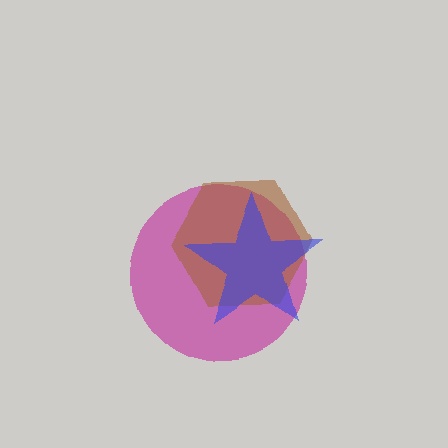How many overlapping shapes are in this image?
There are 3 overlapping shapes in the image.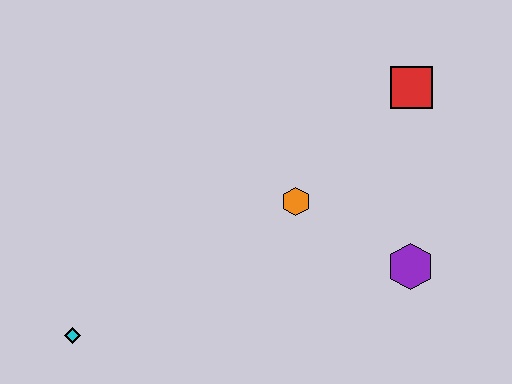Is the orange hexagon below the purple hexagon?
No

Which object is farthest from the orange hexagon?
The cyan diamond is farthest from the orange hexagon.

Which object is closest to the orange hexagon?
The purple hexagon is closest to the orange hexagon.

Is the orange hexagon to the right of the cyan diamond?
Yes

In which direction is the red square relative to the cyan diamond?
The red square is to the right of the cyan diamond.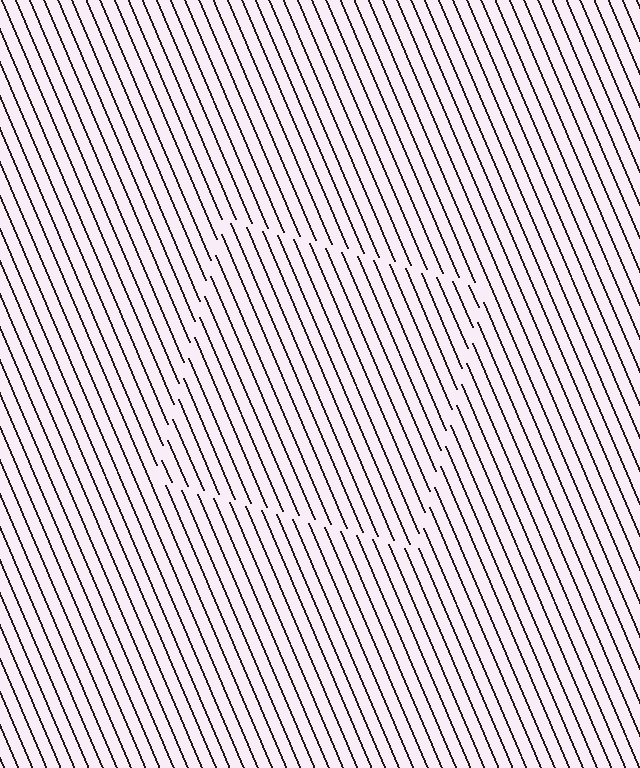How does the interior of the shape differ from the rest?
The interior of the shape contains the same grating, shifted by half a period — the contour is defined by the phase discontinuity where line-ends from the inner and outer gratings abut.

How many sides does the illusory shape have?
4 sides — the line-ends trace a square.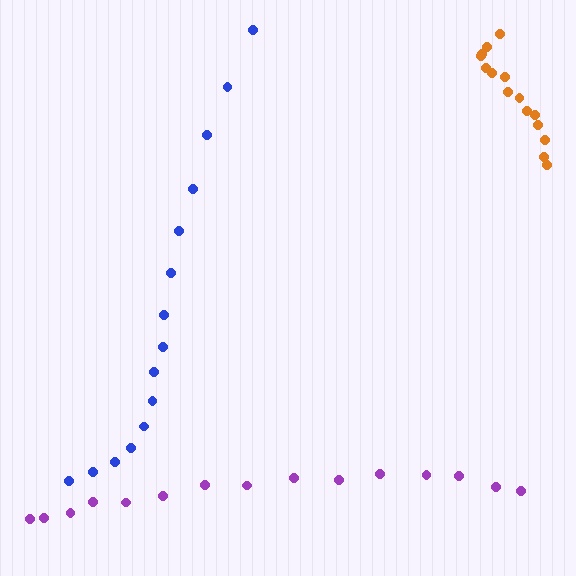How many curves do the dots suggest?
There are 3 distinct paths.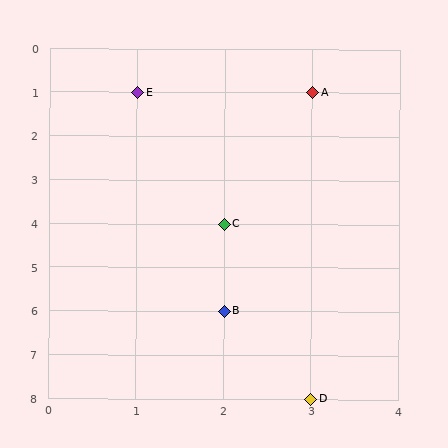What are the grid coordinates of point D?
Point D is at grid coordinates (3, 8).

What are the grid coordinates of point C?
Point C is at grid coordinates (2, 4).